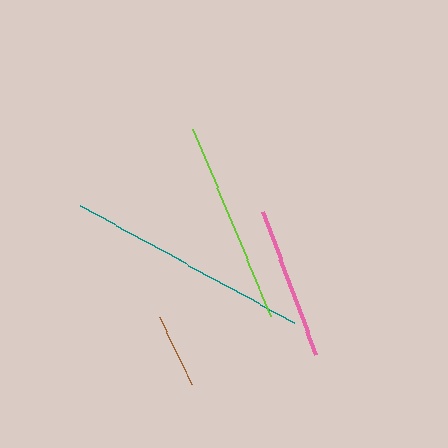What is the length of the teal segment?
The teal segment is approximately 244 pixels long.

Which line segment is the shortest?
The brown line is the shortest at approximately 74 pixels.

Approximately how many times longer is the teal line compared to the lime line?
The teal line is approximately 1.2 times the length of the lime line.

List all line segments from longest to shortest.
From longest to shortest: teal, lime, pink, brown.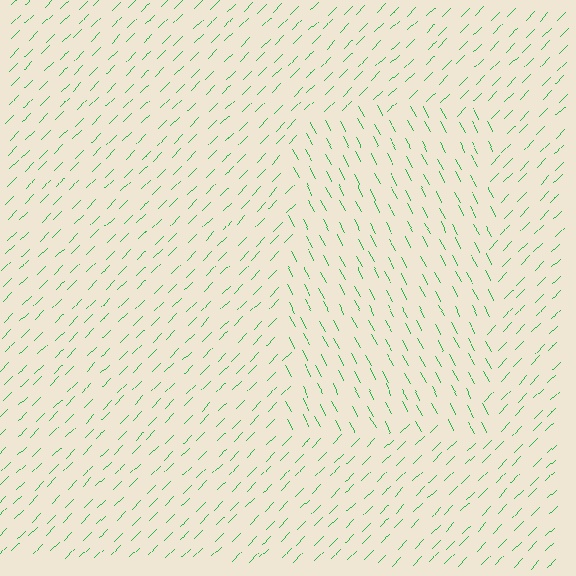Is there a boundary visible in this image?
Yes, there is a texture boundary formed by a change in line orientation.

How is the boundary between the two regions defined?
The boundary is defined purely by a change in line orientation (approximately 73 degrees difference). All lines are the same color and thickness.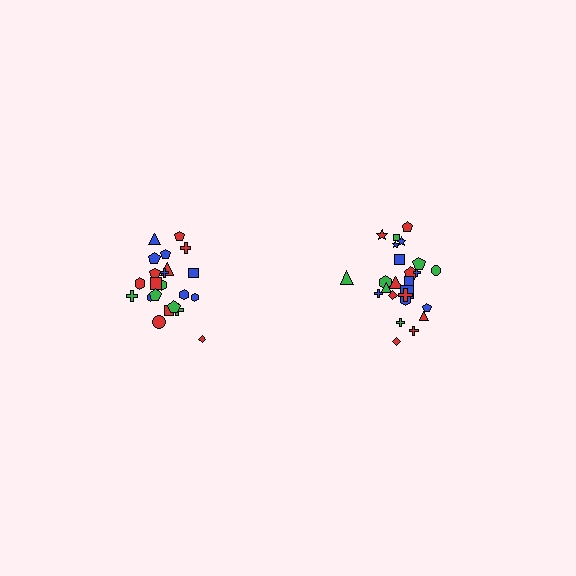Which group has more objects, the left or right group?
The right group.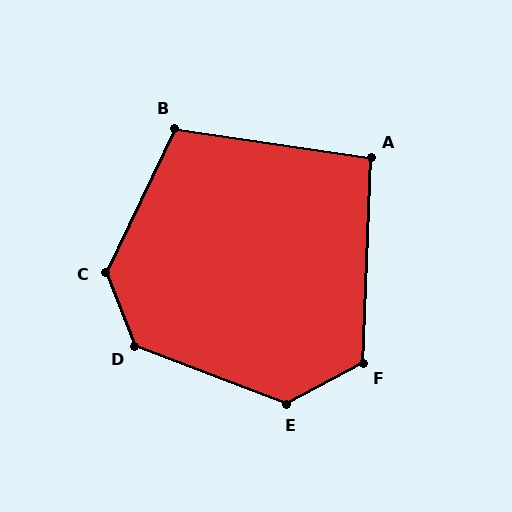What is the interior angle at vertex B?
Approximately 107 degrees (obtuse).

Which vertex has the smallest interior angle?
A, at approximately 96 degrees.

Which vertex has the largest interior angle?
C, at approximately 133 degrees.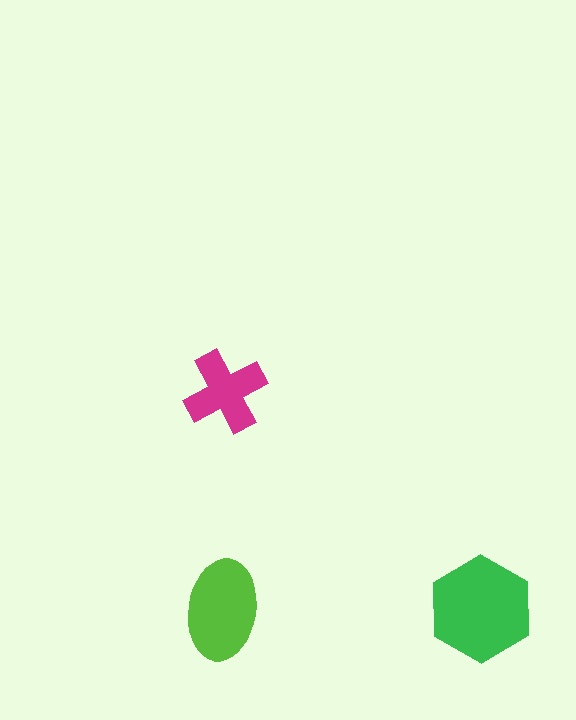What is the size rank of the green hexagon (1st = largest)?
1st.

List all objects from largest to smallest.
The green hexagon, the lime ellipse, the magenta cross.